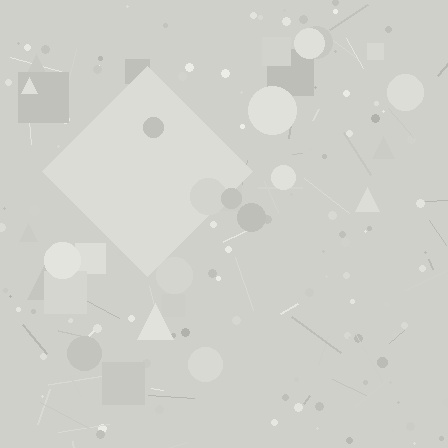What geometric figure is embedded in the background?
A diamond is embedded in the background.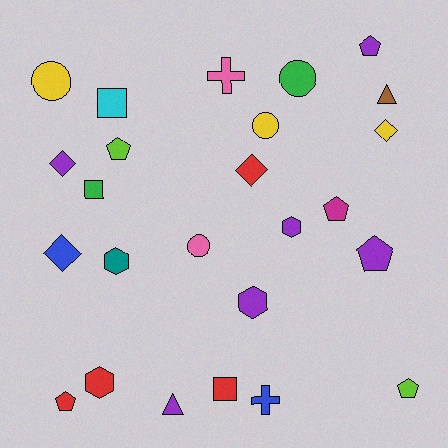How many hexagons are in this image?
There are 4 hexagons.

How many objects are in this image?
There are 25 objects.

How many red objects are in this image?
There are 4 red objects.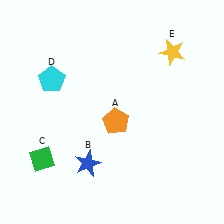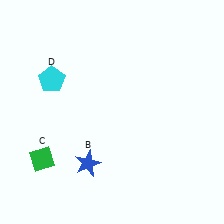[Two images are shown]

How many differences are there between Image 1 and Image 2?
There are 2 differences between the two images.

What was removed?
The orange pentagon (A), the yellow star (E) were removed in Image 2.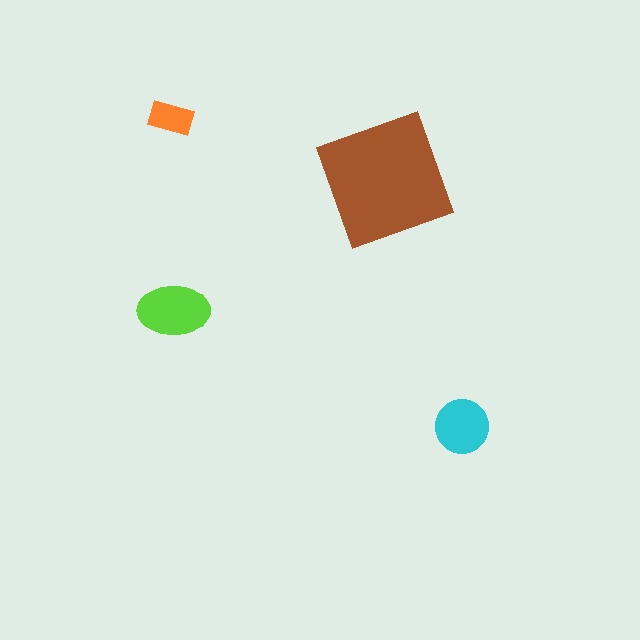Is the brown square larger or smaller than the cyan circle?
Larger.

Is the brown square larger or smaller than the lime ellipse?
Larger.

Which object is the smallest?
The orange rectangle.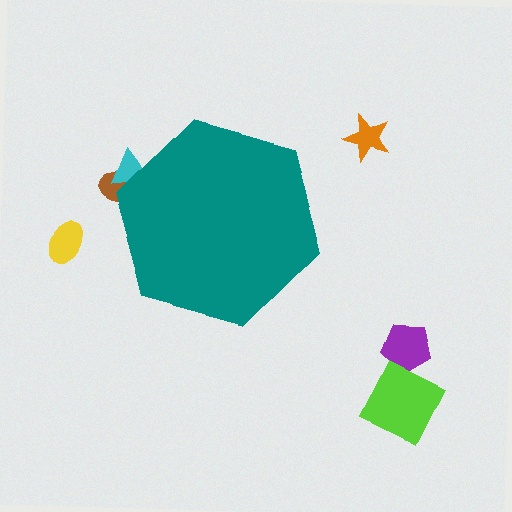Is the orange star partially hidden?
No, the orange star is fully visible.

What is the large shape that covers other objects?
A teal hexagon.